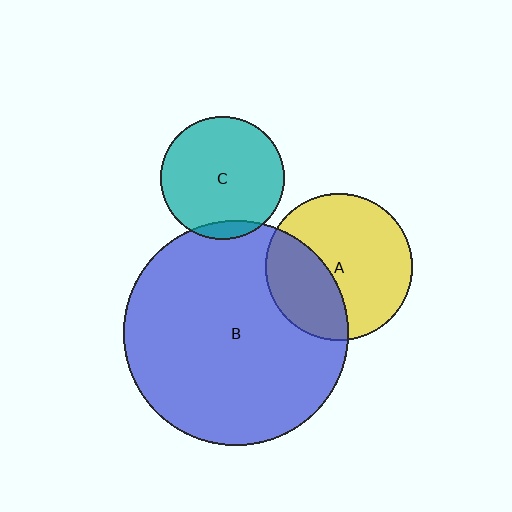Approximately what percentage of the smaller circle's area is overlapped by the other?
Approximately 10%.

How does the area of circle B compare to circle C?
Approximately 3.3 times.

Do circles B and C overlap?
Yes.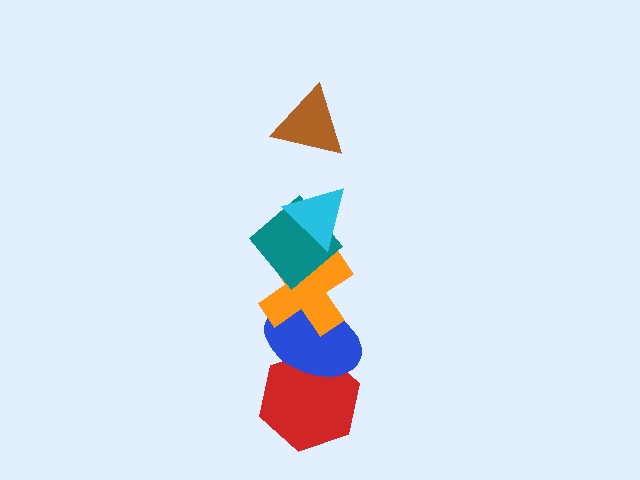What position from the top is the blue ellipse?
The blue ellipse is 5th from the top.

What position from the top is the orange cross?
The orange cross is 4th from the top.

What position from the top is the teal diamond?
The teal diamond is 3rd from the top.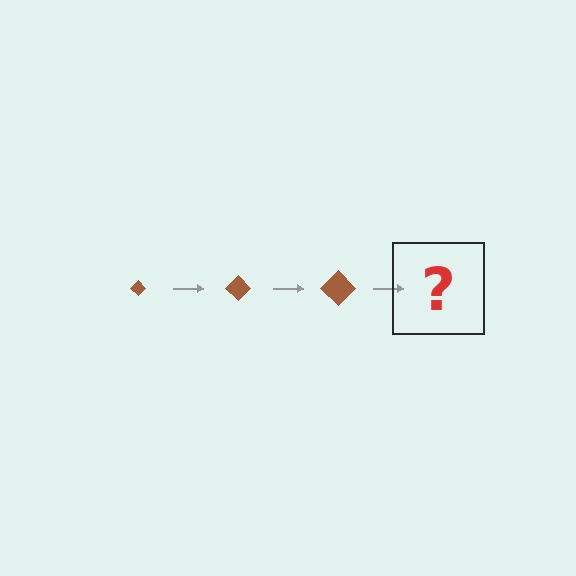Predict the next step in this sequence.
The next step is a brown diamond, larger than the previous one.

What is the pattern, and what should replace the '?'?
The pattern is that the diamond gets progressively larger each step. The '?' should be a brown diamond, larger than the previous one.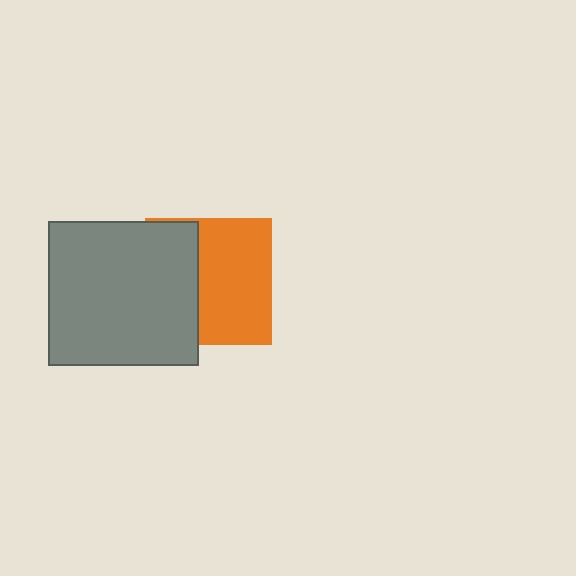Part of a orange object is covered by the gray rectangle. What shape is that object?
It is a square.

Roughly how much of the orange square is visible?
About half of it is visible (roughly 58%).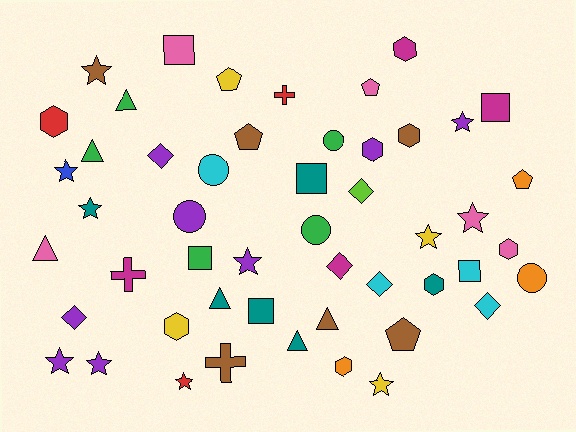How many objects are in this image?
There are 50 objects.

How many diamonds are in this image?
There are 6 diamonds.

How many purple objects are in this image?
There are 8 purple objects.